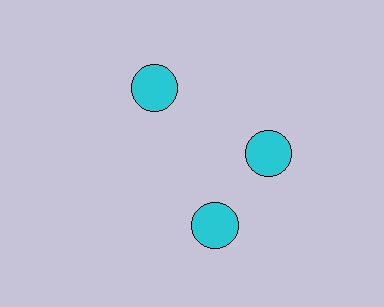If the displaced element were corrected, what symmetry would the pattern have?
It would have 3-fold rotational symmetry — the pattern would map onto itself every 120 degrees.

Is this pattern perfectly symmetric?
No. The 3 cyan circles are arranged in a ring, but one element near the 7 o'clock position is rotated out of alignment along the ring, breaking the 3-fold rotational symmetry.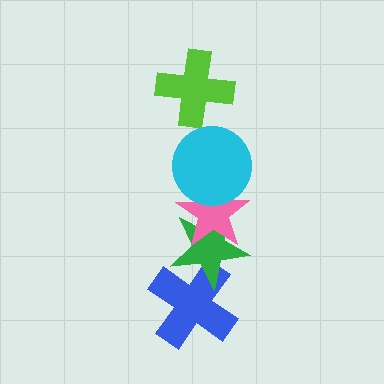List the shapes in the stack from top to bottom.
From top to bottom: the lime cross, the cyan circle, the pink star, the green star, the blue cross.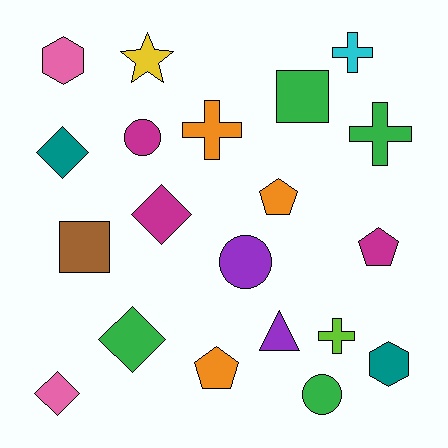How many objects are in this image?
There are 20 objects.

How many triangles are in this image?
There is 1 triangle.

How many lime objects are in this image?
There is 1 lime object.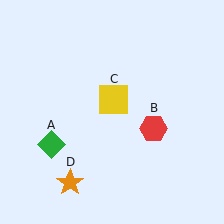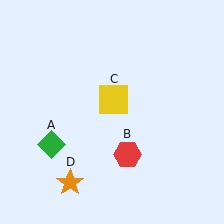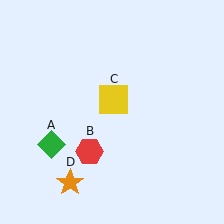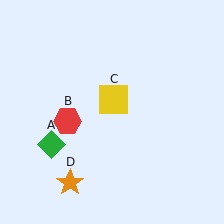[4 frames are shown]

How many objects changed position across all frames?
1 object changed position: red hexagon (object B).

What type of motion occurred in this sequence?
The red hexagon (object B) rotated clockwise around the center of the scene.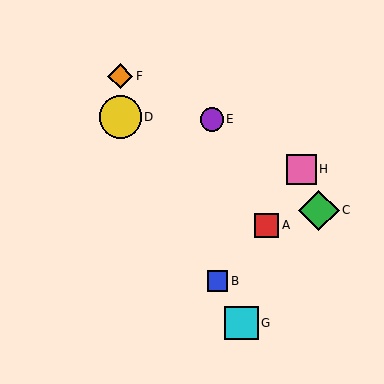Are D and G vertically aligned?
No, D is at x≈120 and G is at x≈242.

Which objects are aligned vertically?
Objects D, F are aligned vertically.